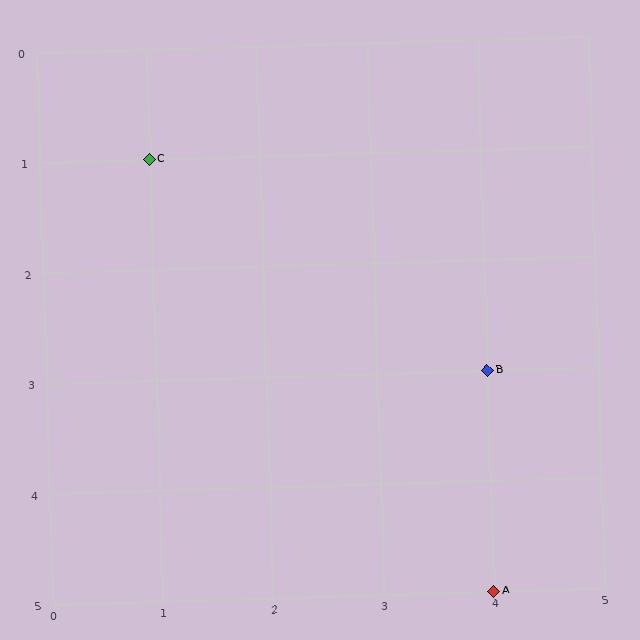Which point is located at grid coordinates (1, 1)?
Point C is at (1, 1).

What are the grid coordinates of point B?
Point B is at grid coordinates (4, 3).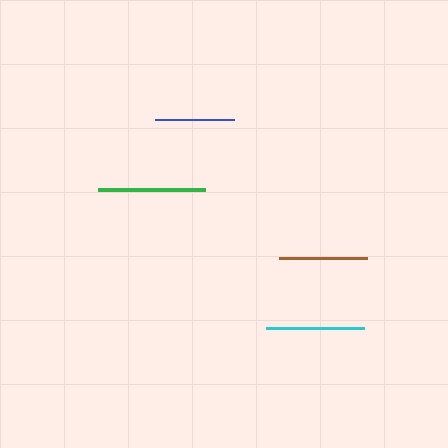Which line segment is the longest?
The green line is the longest at approximately 107 pixels.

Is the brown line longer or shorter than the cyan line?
The cyan line is longer than the brown line.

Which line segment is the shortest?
The blue line is the shortest at approximately 79 pixels.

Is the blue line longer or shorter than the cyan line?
The cyan line is longer than the blue line.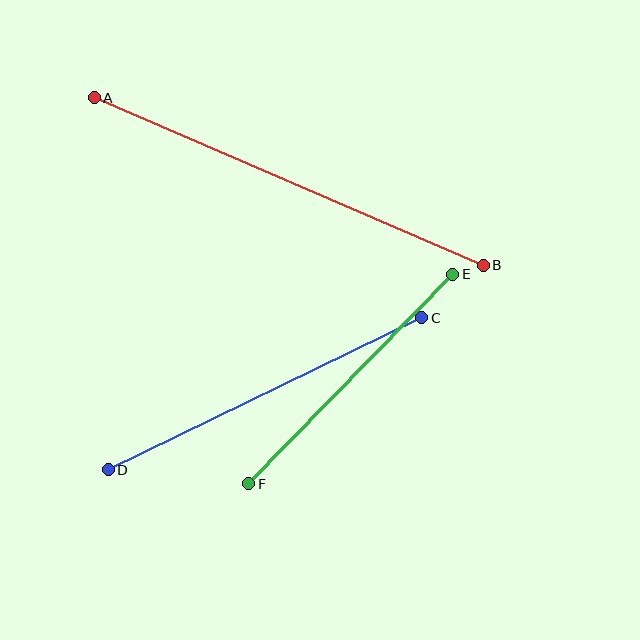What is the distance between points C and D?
The distance is approximately 348 pixels.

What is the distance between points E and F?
The distance is approximately 292 pixels.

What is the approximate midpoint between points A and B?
The midpoint is at approximately (289, 181) pixels.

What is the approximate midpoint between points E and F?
The midpoint is at approximately (351, 379) pixels.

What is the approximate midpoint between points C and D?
The midpoint is at approximately (265, 394) pixels.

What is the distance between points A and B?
The distance is approximately 424 pixels.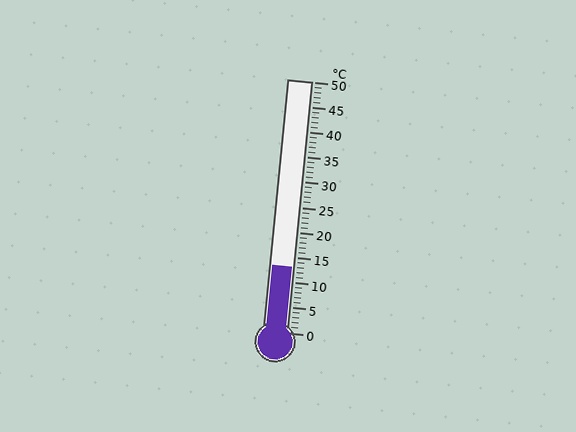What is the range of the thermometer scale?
The thermometer scale ranges from 0°C to 50°C.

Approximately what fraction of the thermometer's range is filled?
The thermometer is filled to approximately 25% of its range.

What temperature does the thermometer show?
The thermometer shows approximately 13°C.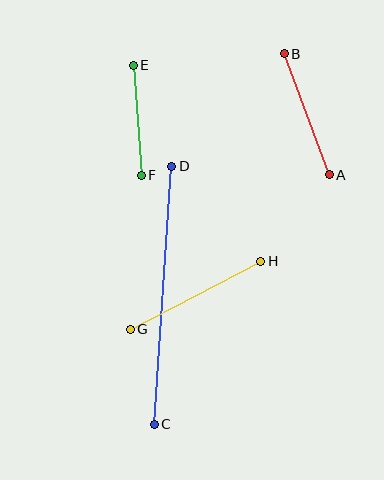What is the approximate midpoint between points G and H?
The midpoint is at approximately (195, 295) pixels.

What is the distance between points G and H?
The distance is approximately 147 pixels.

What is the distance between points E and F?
The distance is approximately 110 pixels.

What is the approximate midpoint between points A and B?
The midpoint is at approximately (307, 114) pixels.